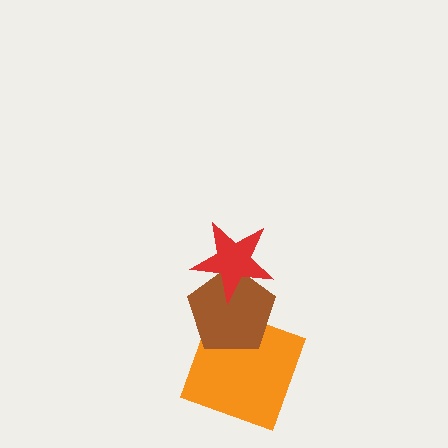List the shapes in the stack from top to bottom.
From top to bottom: the red star, the brown pentagon, the orange square.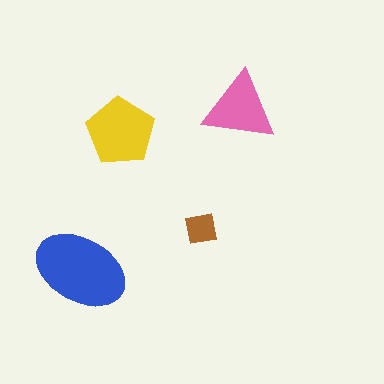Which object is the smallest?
The brown square.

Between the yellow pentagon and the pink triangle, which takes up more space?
The yellow pentagon.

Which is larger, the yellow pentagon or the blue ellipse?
The blue ellipse.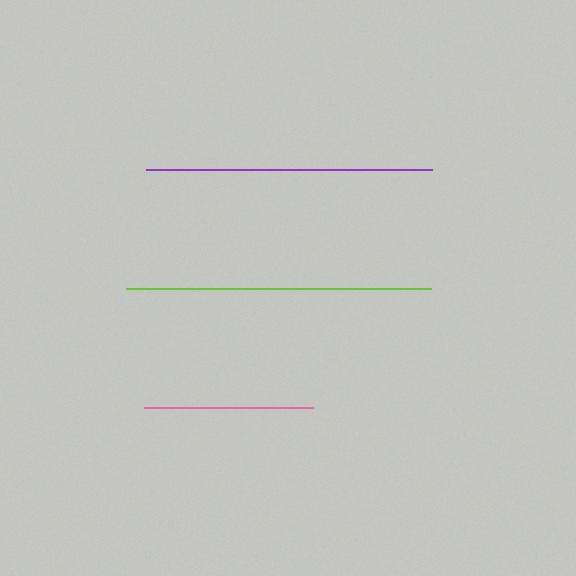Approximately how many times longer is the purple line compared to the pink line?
The purple line is approximately 1.7 times the length of the pink line.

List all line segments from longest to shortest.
From longest to shortest: lime, purple, pink.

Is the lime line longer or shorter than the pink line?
The lime line is longer than the pink line.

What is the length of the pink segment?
The pink segment is approximately 169 pixels long.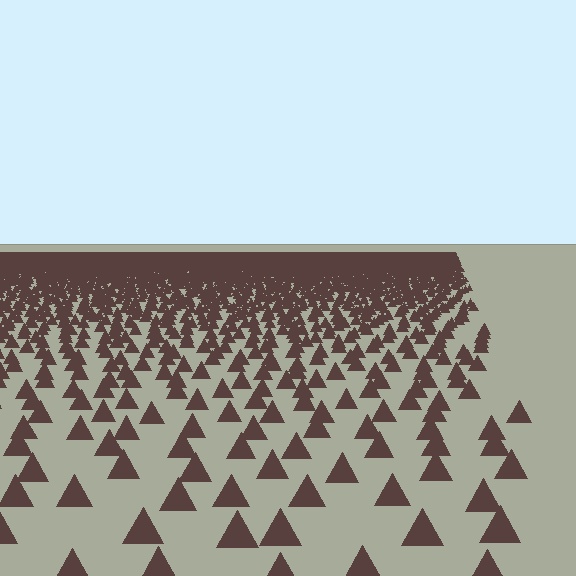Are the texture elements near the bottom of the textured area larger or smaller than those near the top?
Larger. Near the bottom, elements are closer to the viewer and appear at a bigger on-screen size.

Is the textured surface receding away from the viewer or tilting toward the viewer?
The surface is receding away from the viewer. Texture elements get smaller and denser toward the top.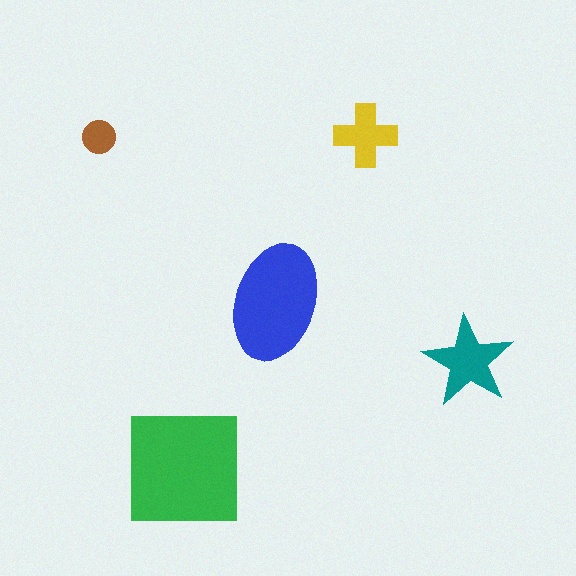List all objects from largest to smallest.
The green square, the blue ellipse, the teal star, the yellow cross, the brown circle.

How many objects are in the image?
There are 5 objects in the image.